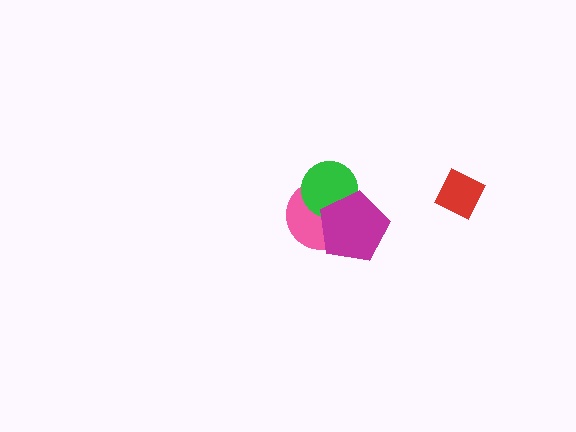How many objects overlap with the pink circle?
2 objects overlap with the pink circle.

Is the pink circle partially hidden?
Yes, it is partially covered by another shape.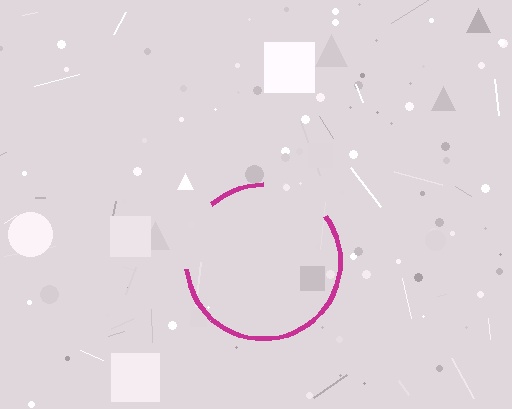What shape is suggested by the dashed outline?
The dashed outline suggests a circle.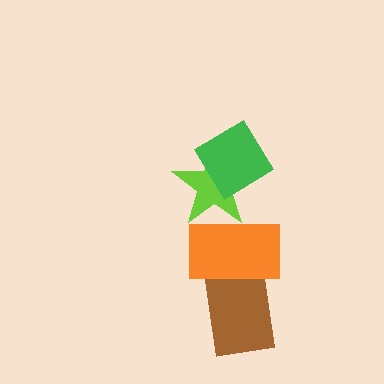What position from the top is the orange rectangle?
The orange rectangle is 3rd from the top.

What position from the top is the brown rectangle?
The brown rectangle is 4th from the top.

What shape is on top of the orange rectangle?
The lime star is on top of the orange rectangle.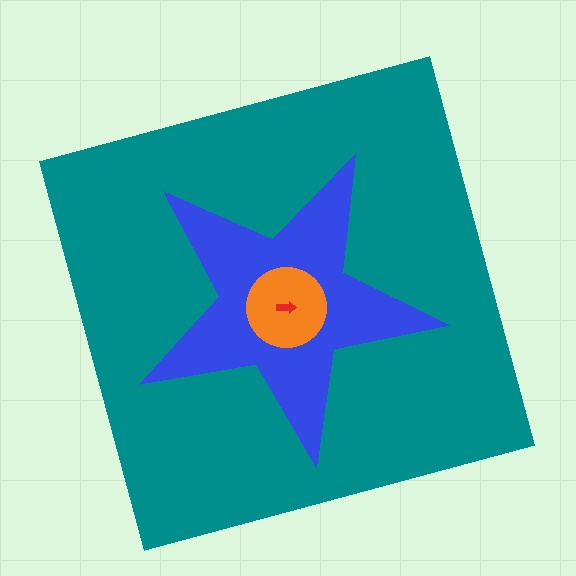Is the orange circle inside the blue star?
Yes.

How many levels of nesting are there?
4.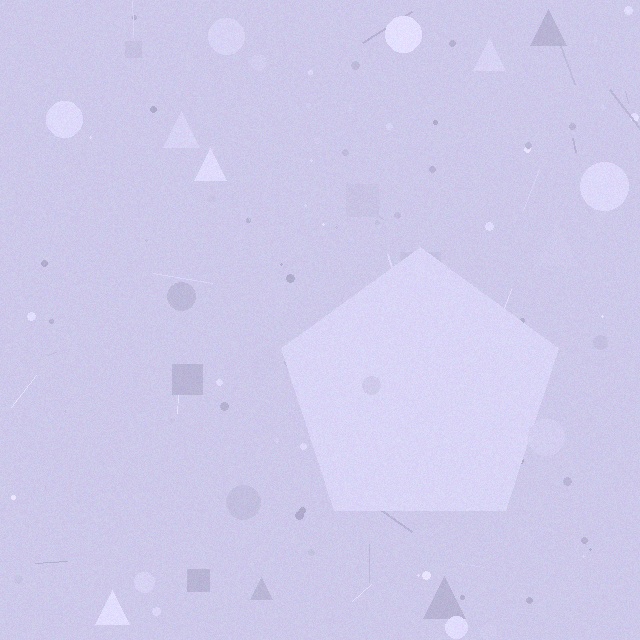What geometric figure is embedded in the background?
A pentagon is embedded in the background.